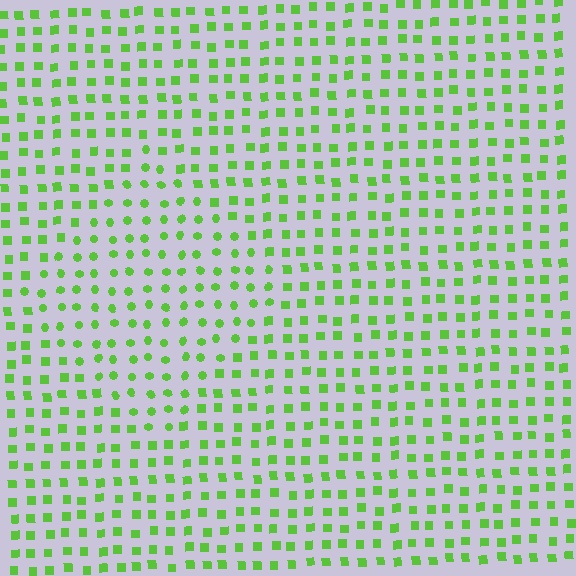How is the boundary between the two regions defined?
The boundary is defined by a change in element shape: circles inside vs. squares outside. All elements share the same color and spacing.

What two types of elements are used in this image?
The image uses circles inside the diamond region and squares outside it.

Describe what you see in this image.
The image is filled with small lime elements arranged in a uniform grid. A diamond-shaped region contains circles, while the surrounding area contains squares. The boundary is defined purely by the change in element shape.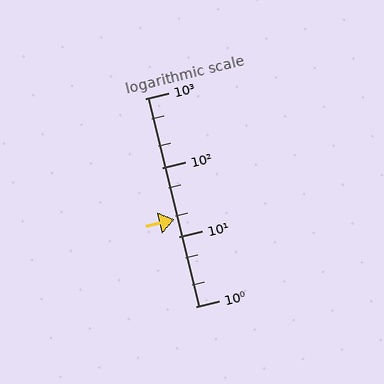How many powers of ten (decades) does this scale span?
The scale spans 3 decades, from 1 to 1000.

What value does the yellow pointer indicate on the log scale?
The pointer indicates approximately 18.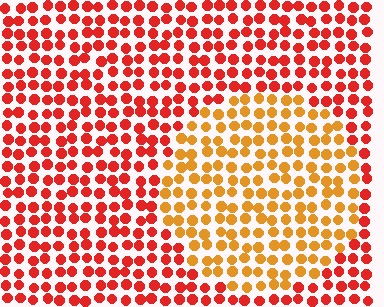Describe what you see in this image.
The image is filled with small red elements in a uniform arrangement. A circle-shaped region is visible where the elements are tinted to a slightly different hue, forming a subtle color boundary.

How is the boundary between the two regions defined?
The boundary is defined purely by a slight shift in hue (about 36 degrees). Spacing, size, and orientation are identical on both sides.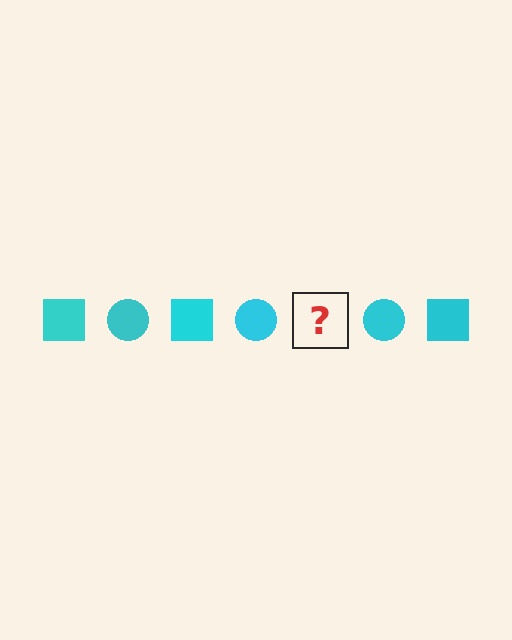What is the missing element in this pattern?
The missing element is a cyan square.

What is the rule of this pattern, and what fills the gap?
The rule is that the pattern cycles through square, circle shapes in cyan. The gap should be filled with a cyan square.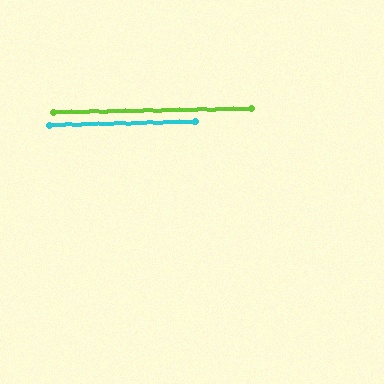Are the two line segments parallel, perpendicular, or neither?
Parallel — their directions differ by only 0.6°.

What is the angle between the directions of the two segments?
Approximately 1 degree.